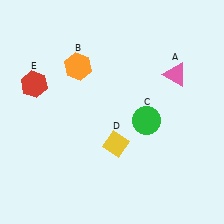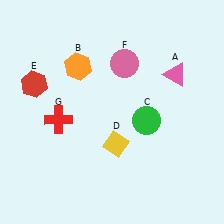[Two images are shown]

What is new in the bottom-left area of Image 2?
A red cross (G) was added in the bottom-left area of Image 2.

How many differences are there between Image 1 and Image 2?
There are 2 differences between the two images.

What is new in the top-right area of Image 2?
A pink circle (F) was added in the top-right area of Image 2.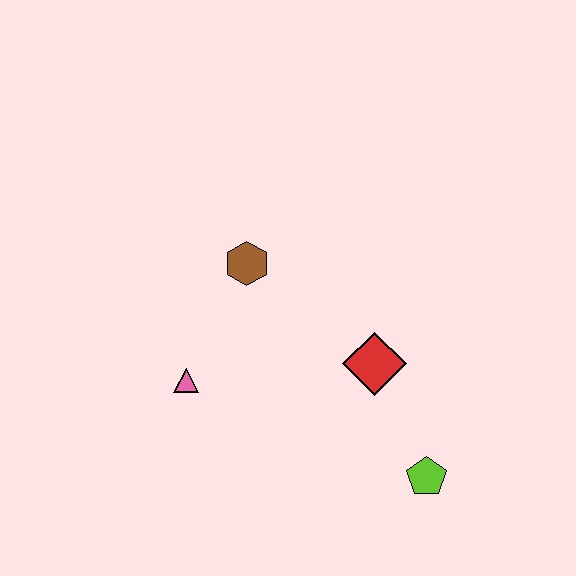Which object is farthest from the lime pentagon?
The brown hexagon is farthest from the lime pentagon.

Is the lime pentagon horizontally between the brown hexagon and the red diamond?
No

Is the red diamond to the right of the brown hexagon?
Yes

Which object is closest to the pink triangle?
The brown hexagon is closest to the pink triangle.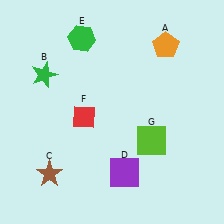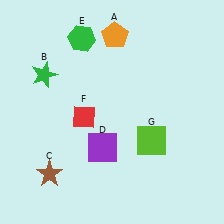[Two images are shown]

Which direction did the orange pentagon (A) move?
The orange pentagon (A) moved left.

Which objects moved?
The objects that moved are: the orange pentagon (A), the purple square (D).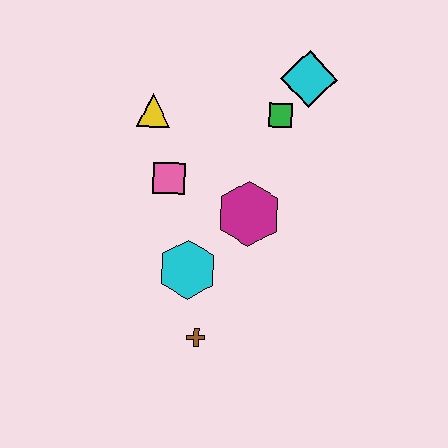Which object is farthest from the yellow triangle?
The brown cross is farthest from the yellow triangle.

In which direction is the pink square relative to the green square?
The pink square is to the left of the green square.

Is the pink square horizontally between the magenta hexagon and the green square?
No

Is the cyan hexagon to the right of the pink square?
Yes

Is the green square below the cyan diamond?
Yes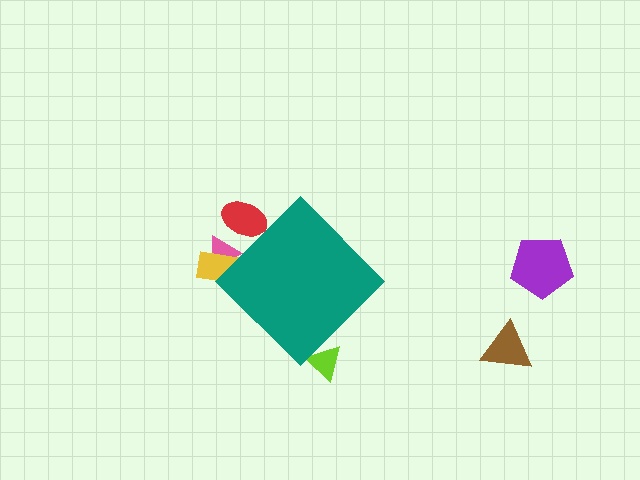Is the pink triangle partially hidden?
Yes, the pink triangle is partially hidden behind the teal diamond.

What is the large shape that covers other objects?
A teal diamond.